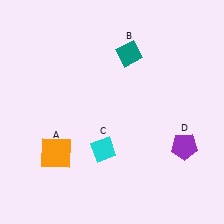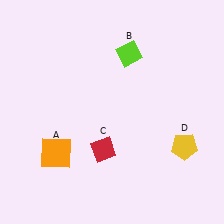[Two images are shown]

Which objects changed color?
B changed from teal to lime. C changed from cyan to red. D changed from purple to yellow.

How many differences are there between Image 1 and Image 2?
There are 3 differences between the two images.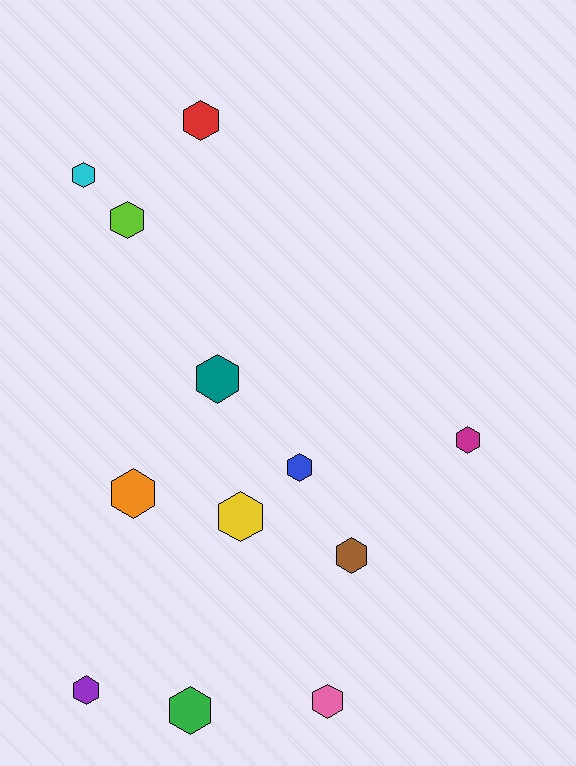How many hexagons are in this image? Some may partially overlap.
There are 12 hexagons.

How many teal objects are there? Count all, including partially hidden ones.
There is 1 teal object.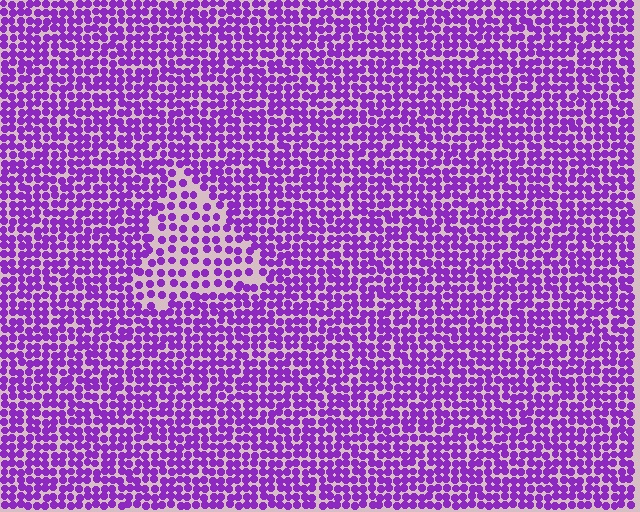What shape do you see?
I see a triangle.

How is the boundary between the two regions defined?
The boundary is defined by a change in element density (approximately 1.8x ratio). All elements are the same color, size, and shape.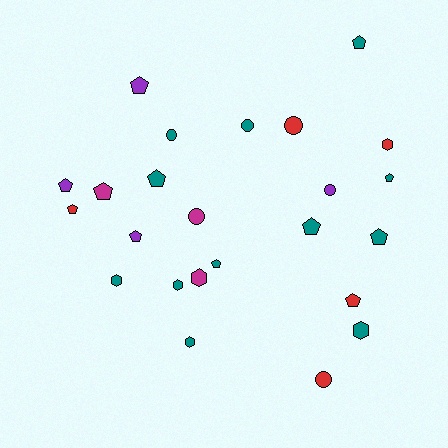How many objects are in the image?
There are 24 objects.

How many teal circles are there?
There are 2 teal circles.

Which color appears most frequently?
Teal, with 12 objects.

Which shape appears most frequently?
Pentagon, with 12 objects.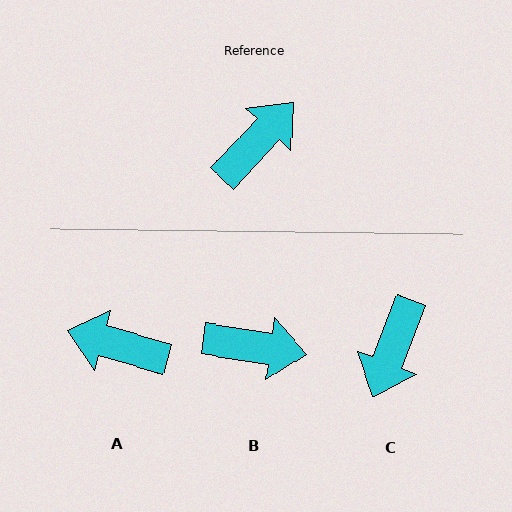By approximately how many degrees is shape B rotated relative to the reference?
Approximately 56 degrees clockwise.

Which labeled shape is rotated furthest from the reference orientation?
C, about 158 degrees away.